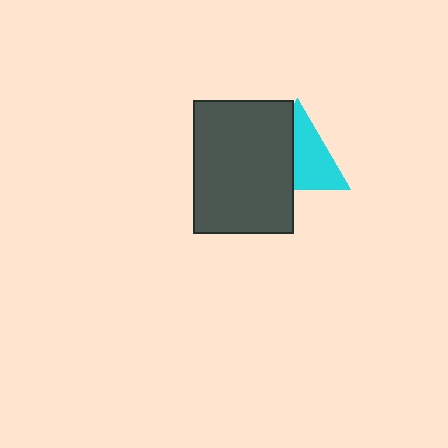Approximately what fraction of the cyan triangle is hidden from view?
Roughly 42% of the cyan triangle is hidden behind the dark gray rectangle.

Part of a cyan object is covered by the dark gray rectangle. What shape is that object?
It is a triangle.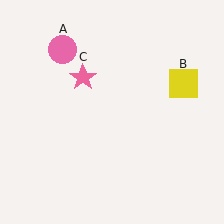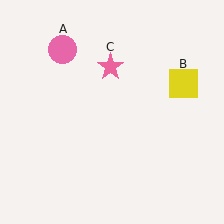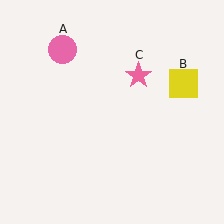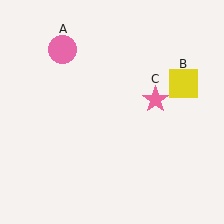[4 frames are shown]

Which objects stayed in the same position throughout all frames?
Pink circle (object A) and yellow square (object B) remained stationary.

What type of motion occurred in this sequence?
The pink star (object C) rotated clockwise around the center of the scene.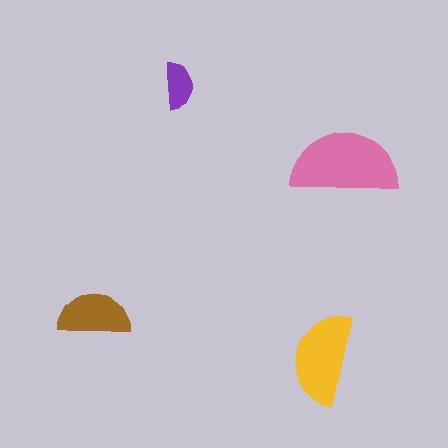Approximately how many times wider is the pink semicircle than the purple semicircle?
About 2.5 times wider.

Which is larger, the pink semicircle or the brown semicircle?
The pink one.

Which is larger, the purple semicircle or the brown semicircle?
The brown one.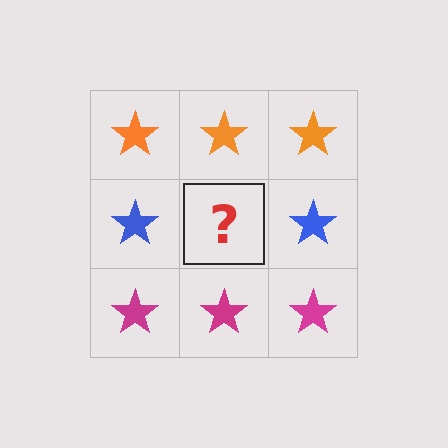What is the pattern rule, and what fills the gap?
The rule is that each row has a consistent color. The gap should be filled with a blue star.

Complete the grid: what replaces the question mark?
The question mark should be replaced with a blue star.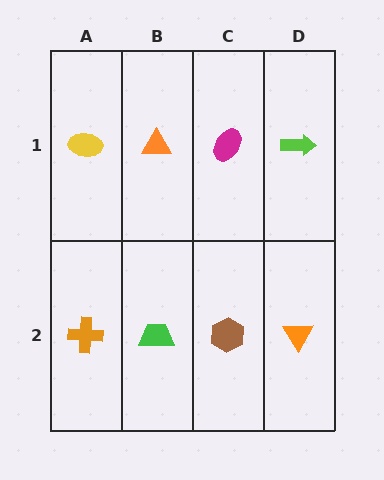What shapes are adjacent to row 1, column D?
An orange triangle (row 2, column D), a magenta ellipse (row 1, column C).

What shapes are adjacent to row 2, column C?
A magenta ellipse (row 1, column C), a green trapezoid (row 2, column B), an orange triangle (row 2, column D).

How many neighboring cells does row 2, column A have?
2.